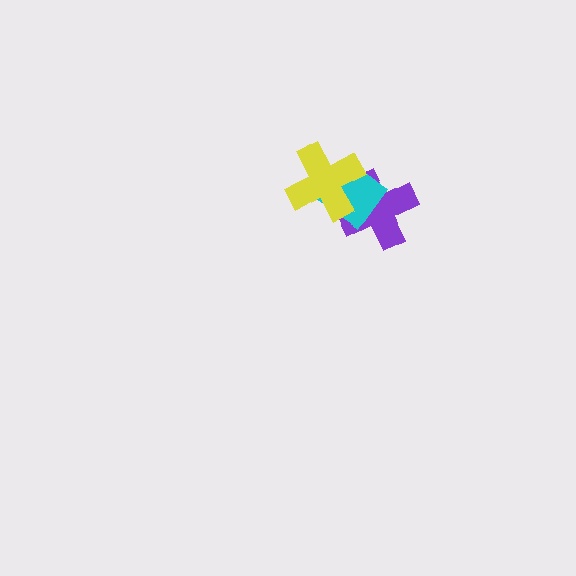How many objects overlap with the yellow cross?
2 objects overlap with the yellow cross.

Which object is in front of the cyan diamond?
The yellow cross is in front of the cyan diamond.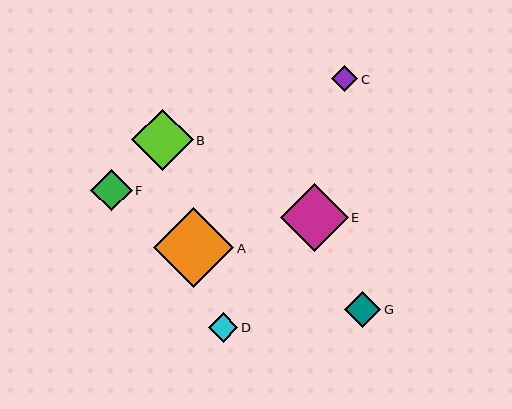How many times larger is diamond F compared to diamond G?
Diamond F is approximately 1.1 times the size of diamond G.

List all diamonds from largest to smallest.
From largest to smallest: A, E, B, F, G, D, C.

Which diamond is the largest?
Diamond A is the largest with a size of approximately 80 pixels.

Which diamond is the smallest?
Diamond C is the smallest with a size of approximately 26 pixels.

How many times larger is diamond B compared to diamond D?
Diamond B is approximately 2.1 times the size of diamond D.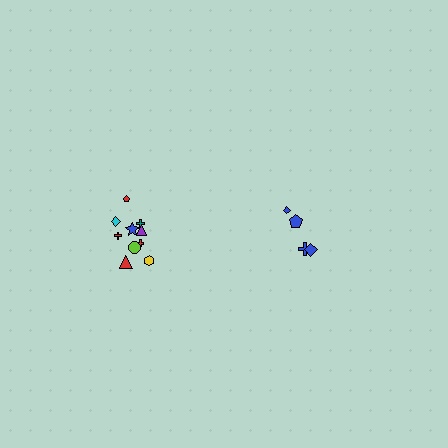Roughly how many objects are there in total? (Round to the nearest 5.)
Roughly 15 objects in total.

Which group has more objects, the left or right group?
The left group.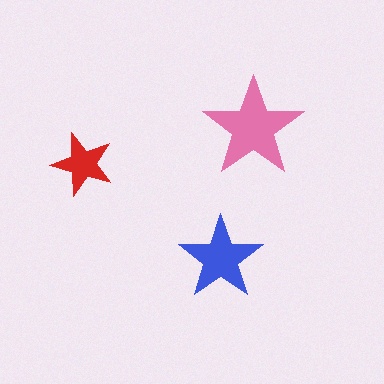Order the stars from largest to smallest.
the pink one, the blue one, the red one.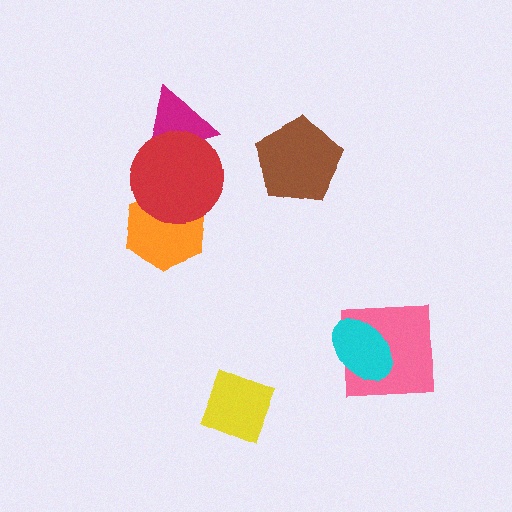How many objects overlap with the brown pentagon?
0 objects overlap with the brown pentagon.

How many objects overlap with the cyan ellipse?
1 object overlaps with the cyan ellipse.